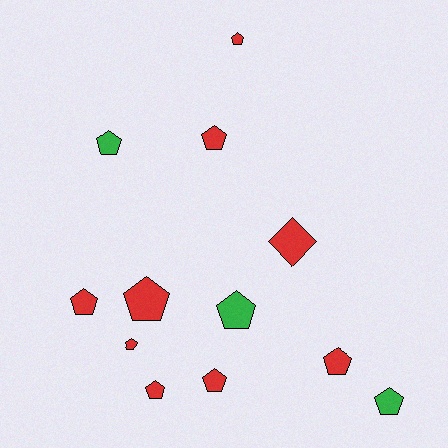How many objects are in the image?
There are 12 objects.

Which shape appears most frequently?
Pentagon, with 11 objects.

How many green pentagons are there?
There are 3 green pentagons.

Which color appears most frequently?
Red, with 9 objects.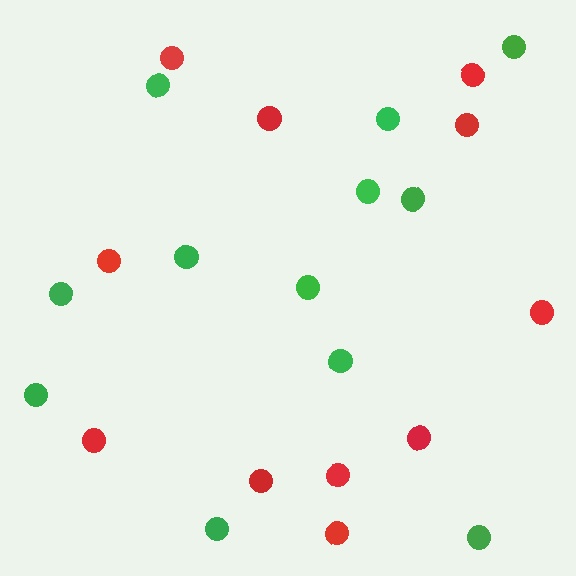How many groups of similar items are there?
There are 2 groups: one group of green circles (12) and one group of red circles (11).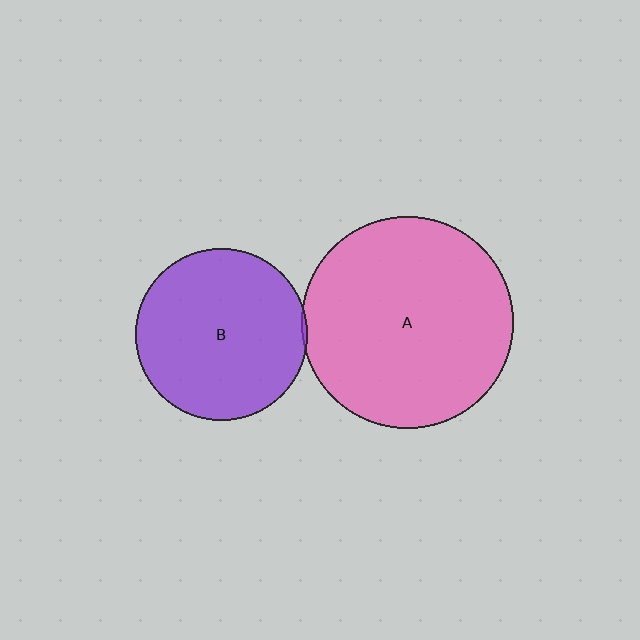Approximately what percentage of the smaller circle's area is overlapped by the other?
Approximately 5%.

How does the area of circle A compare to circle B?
Approximately 1.5 times.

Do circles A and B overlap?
Yes.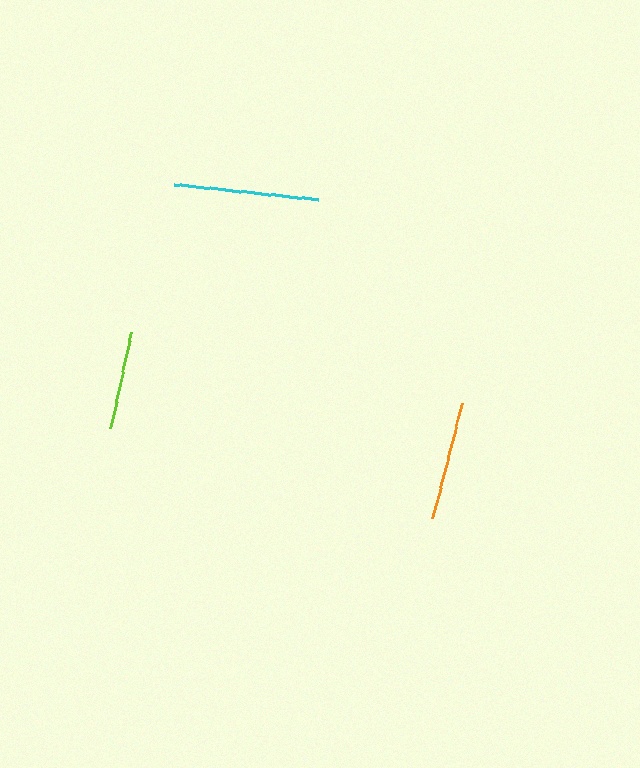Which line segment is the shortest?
The lime line is the shortest at approximately 98 pixels.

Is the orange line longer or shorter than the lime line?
The orange line is longer than the lime line.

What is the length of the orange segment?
The orange segment is approximately 118 pixels long.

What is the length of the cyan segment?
The cyan segment is approximately 144 pixels long.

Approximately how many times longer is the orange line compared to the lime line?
The orange line is approximately 1.2 times the length of the lime line.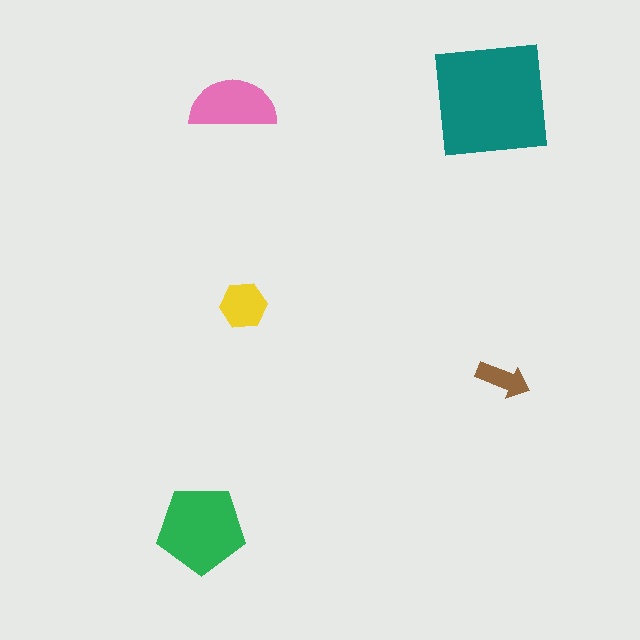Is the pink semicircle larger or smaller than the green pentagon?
Smaller.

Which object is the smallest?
The brown arrow.